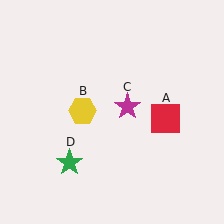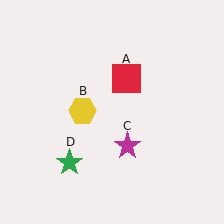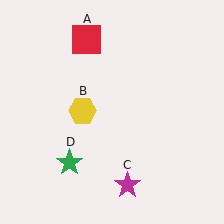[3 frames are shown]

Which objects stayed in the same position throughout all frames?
Yellow hexagon (object B) and green star (object D) remained stationary.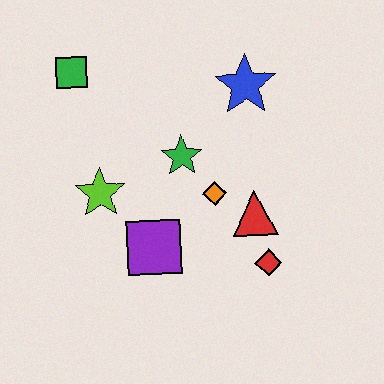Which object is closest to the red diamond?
The red triangle is closest to the red diamond.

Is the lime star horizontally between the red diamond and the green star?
No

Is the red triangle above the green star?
No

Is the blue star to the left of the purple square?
No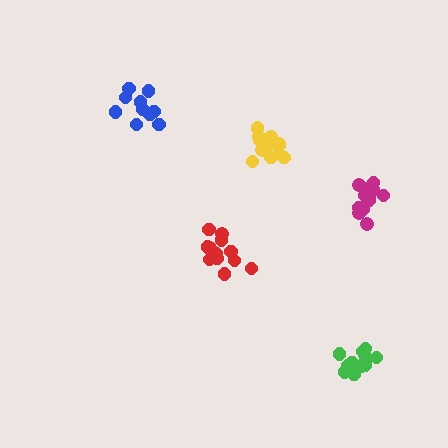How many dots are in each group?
Group 1: 14 dots, Group 2: 11 dots, Group 3: 10 dots, Group 4: 13 dots, Group 5: 15 dots (63 total).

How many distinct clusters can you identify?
There are 5 distinct clusters.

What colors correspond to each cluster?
The clusters are colored: yellow, magenta, blue, red, green.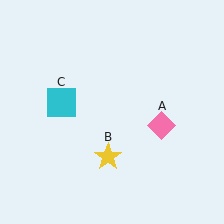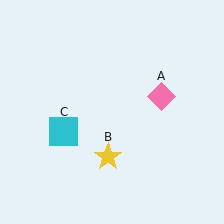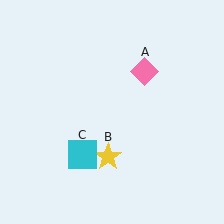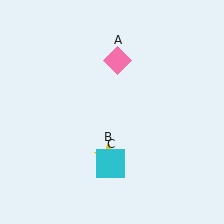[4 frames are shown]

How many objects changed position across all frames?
2 objects changed position: pink diamond (object A), cyan square (object C).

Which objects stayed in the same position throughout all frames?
Yellow star (object B) remained stationary.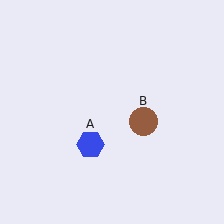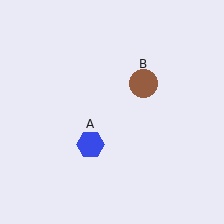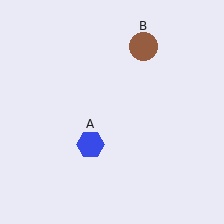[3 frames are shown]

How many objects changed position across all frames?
1 object changed position: brown circle (object B).